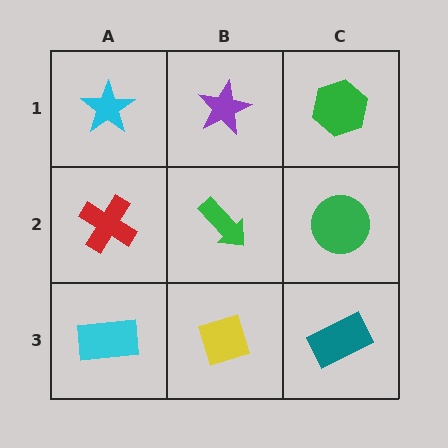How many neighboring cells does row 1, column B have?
3.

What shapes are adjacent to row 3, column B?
A green arrow (row 2, column B), a cyan rectangle (row 3, column A), a teal rectangle (row 3, column C).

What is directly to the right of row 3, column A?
A yellow diamond.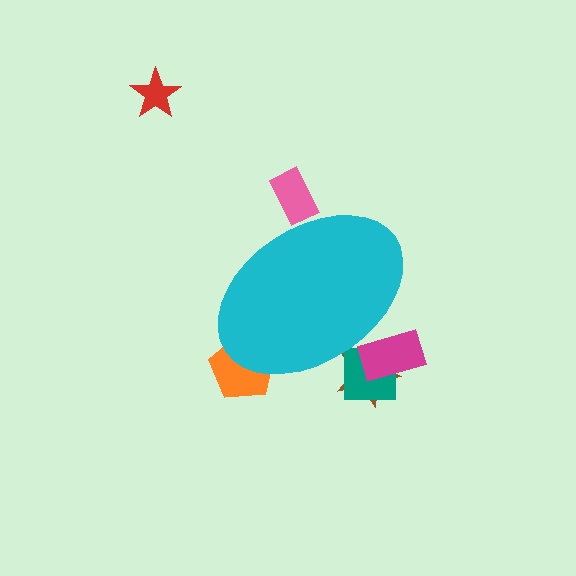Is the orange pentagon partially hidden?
Yes, the orange pentagon is partially hidden behind the cyan ellipse.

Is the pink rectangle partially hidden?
Yes, the pink rectangle is partially hidden behind the cyan ellipse.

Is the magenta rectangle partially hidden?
Yes, the magenta rectangle is partially hidden behind the cyan ellipse.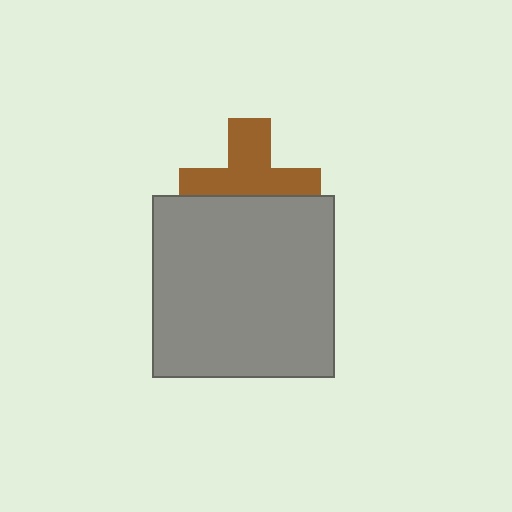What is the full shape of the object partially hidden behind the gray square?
The partially hidden object is a brown cross.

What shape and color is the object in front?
The object in front is a gray square.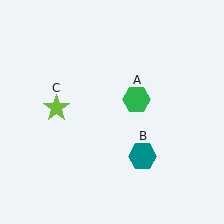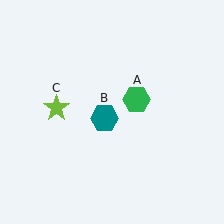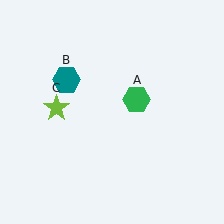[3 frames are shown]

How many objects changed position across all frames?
1 object changed position: teal hexagon (object B).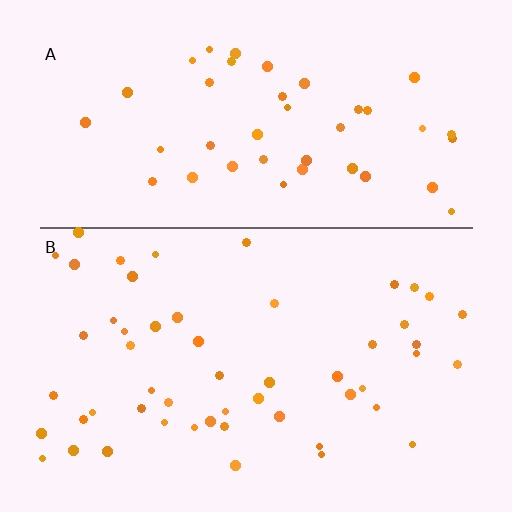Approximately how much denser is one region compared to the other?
Approximately 1.2× — region B over region A.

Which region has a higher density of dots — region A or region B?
B (the bottom).